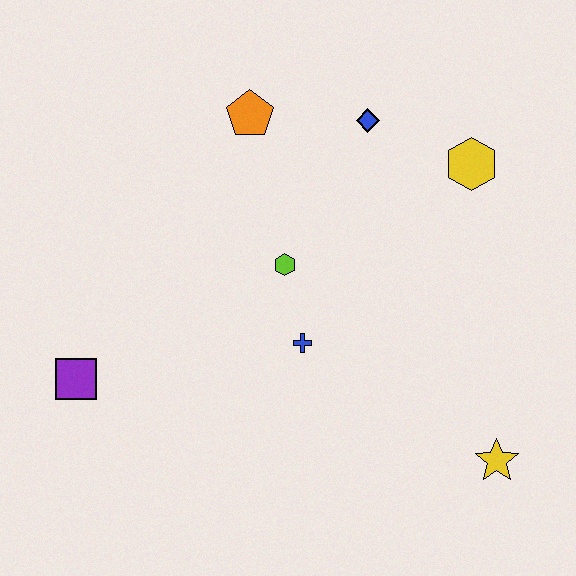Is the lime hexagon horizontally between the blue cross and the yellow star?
No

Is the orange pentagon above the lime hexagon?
Yes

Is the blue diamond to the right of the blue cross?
Yes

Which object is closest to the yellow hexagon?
The blue diamond is closest to the yellow hexagon.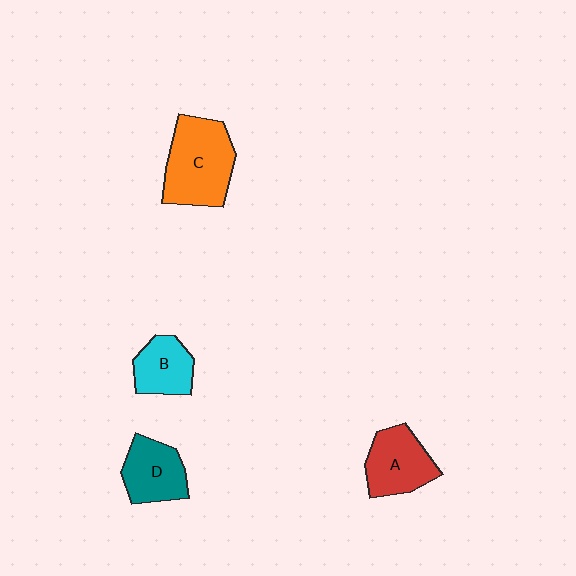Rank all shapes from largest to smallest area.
From largest to smallest: C (orange), A (red), D (teal), B (cyan).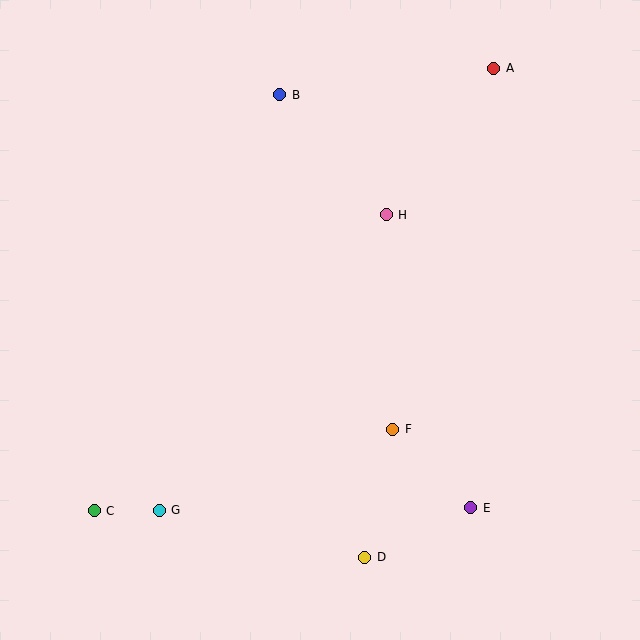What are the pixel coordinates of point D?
Point D is at (365, 557).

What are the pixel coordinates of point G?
Point G is at (159, 510).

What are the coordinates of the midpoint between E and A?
The midpoint between E and A is at (482, 288).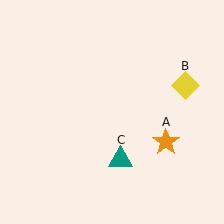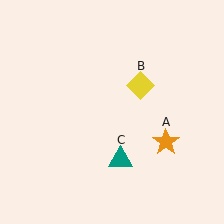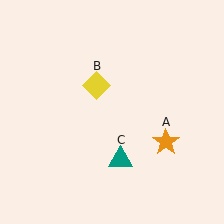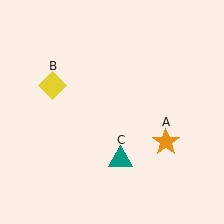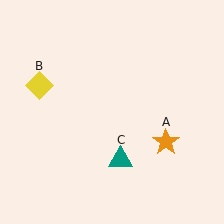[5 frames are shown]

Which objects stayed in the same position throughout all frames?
Orange star (object A) and teal triangle (object C) remained stationary.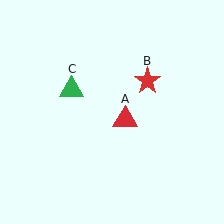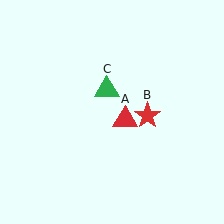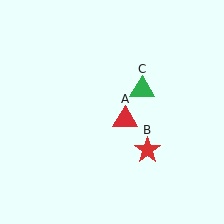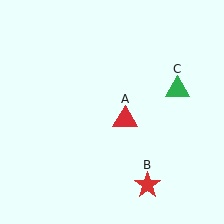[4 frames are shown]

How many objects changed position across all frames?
2 objects changed position: red star (object B), green triangle (object C).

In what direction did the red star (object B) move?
The red star (object B) moved down.